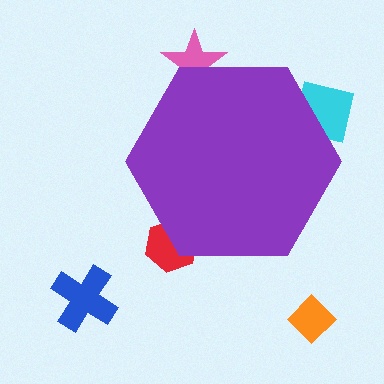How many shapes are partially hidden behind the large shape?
3 shapes are partially hidden.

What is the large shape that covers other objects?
A purple hexagon.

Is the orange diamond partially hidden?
No, the orange diamond is fully visible.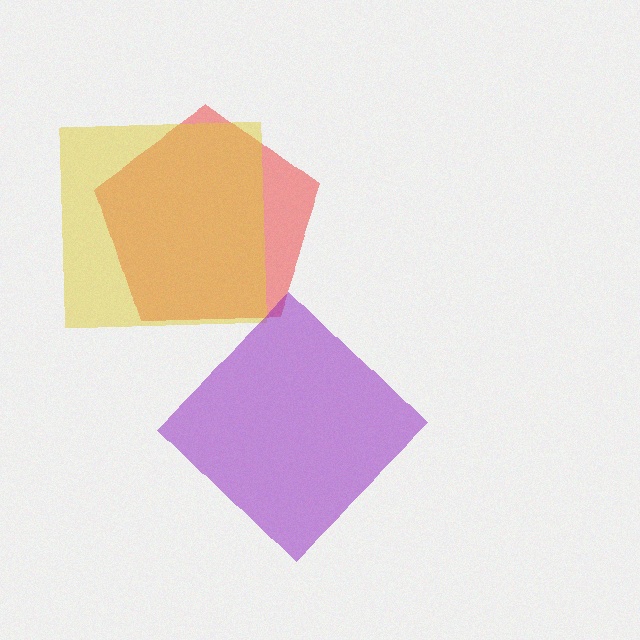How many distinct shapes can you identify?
There are 3 distinct shapes: a red pentagon, a yellow square, a purple diamond.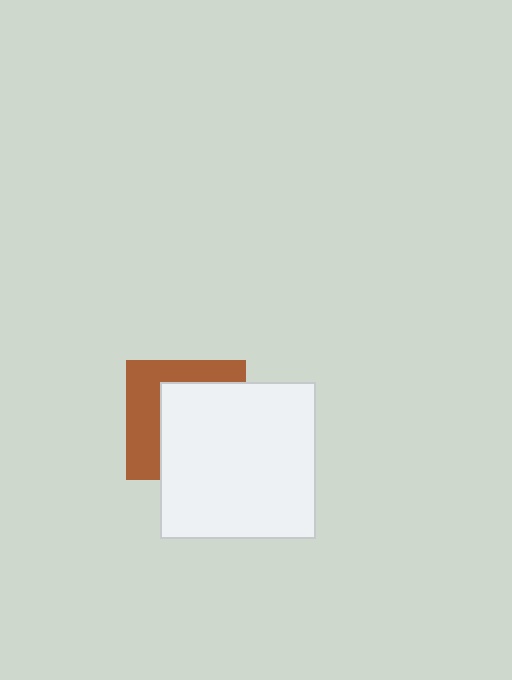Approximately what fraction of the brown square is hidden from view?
Roughly 59% of the brown square is hidden behind the white square.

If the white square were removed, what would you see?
You would see the complete brown square.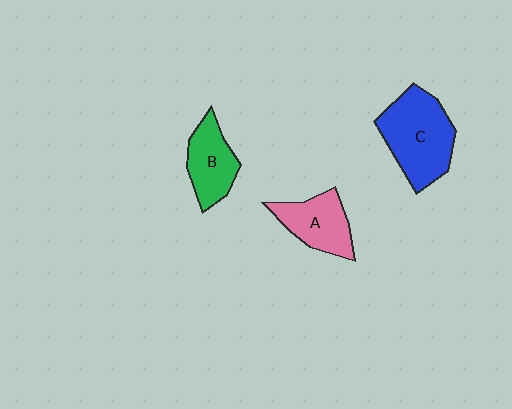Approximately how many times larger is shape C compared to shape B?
Approximately 1.6 times.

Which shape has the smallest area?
Shape B (green).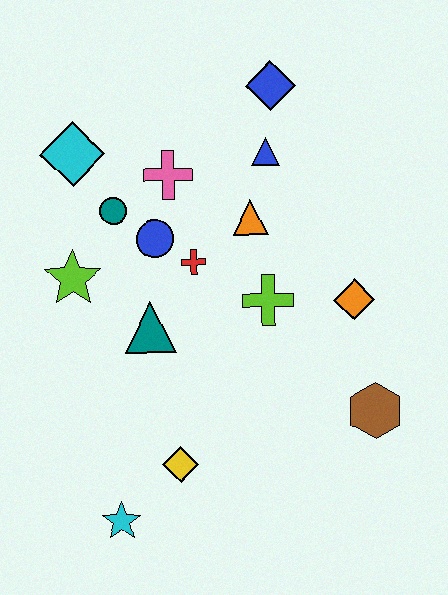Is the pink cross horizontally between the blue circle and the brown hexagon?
Yes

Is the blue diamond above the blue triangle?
Yes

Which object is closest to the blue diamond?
The blue triangle is closest to the blue diamond.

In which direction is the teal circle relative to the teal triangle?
The teal circle is above the teal triangle.